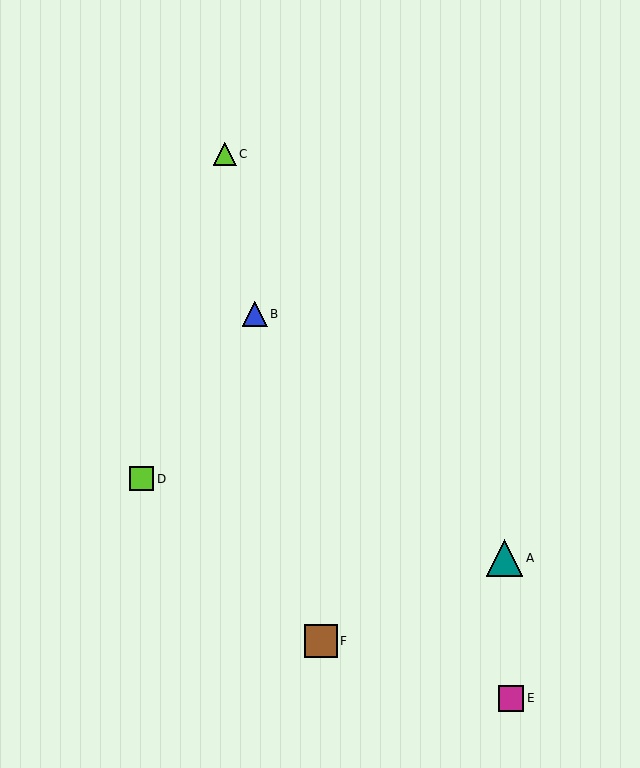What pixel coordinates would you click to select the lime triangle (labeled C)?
Click at (225, 154) to select the lime triangle C.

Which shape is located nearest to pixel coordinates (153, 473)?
The lime square (labeled D) at (142, 479) is nearest to that location.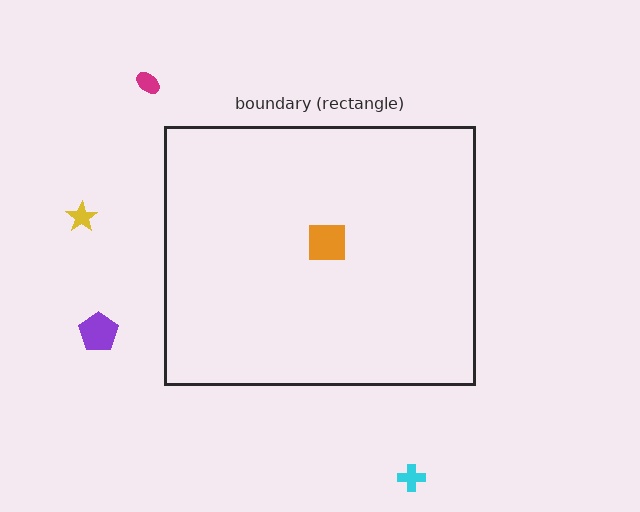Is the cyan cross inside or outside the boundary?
Outside.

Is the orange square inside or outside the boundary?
Inside.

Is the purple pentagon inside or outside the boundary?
Outside.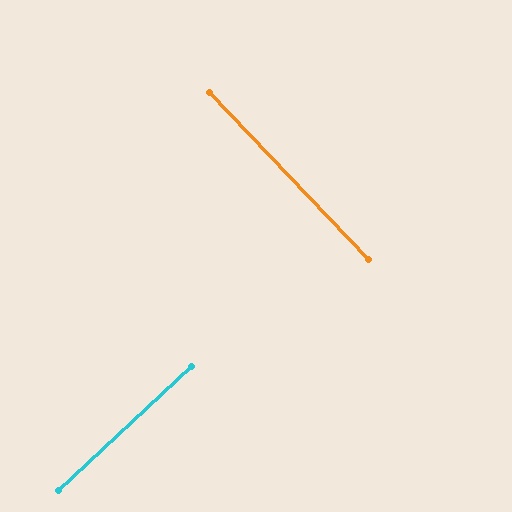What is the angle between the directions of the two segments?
Approximately 89 degrees.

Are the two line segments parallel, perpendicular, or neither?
Perpendicular — they meet at approximately 89°.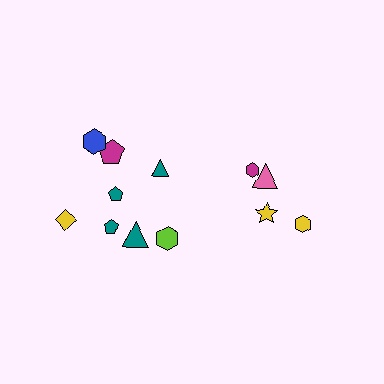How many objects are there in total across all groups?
There are 12 objects.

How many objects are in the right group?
There are 4 objects.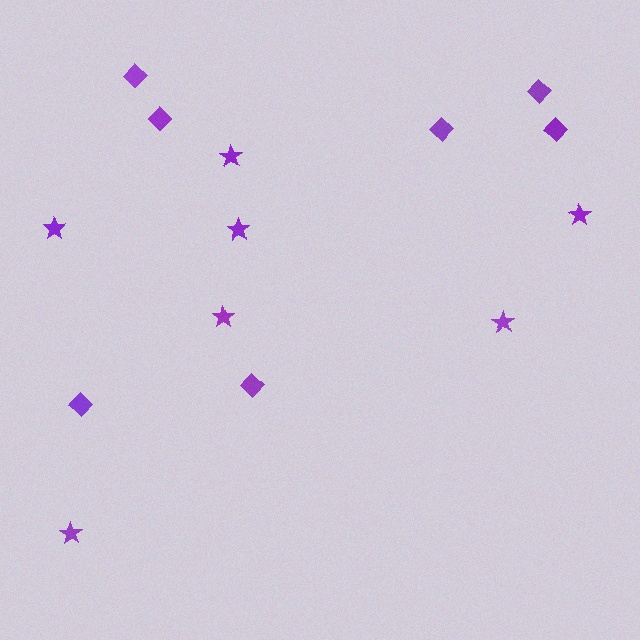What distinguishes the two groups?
There are 2 groups: one group of stars (7) and one group of diamonds (7).